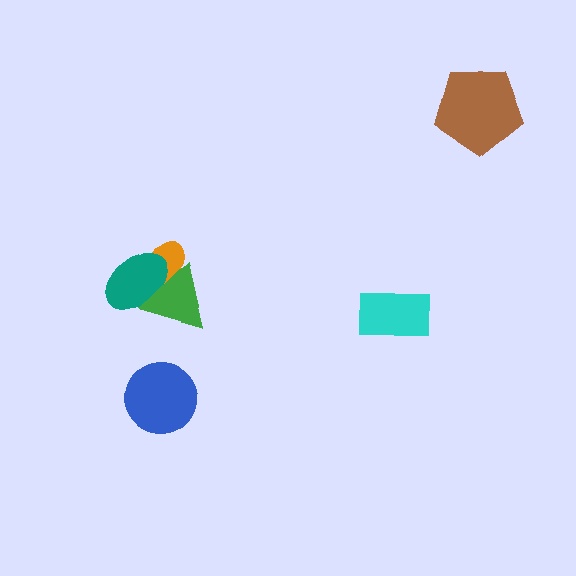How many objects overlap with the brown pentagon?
0 objects overlap with the brown pentagon.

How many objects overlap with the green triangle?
2 objects overlap with the green triangle.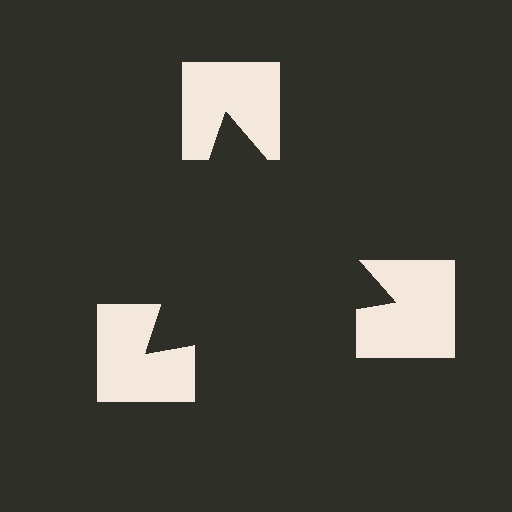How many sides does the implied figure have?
3 sides.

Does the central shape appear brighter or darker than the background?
It typically appears slightly darker than the background, even though no actual brightness change is drawn.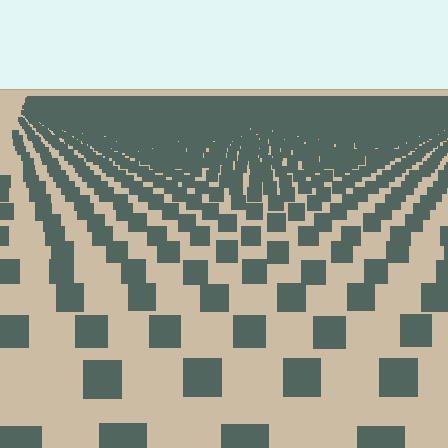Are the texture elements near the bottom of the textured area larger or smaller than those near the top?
Larger. Near the bottom, elements are closer to the viewer and appear at a bigger on-screen size.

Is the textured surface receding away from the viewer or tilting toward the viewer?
The surface is receding away from the viewer. Texture elements get smaller and denser toward the top.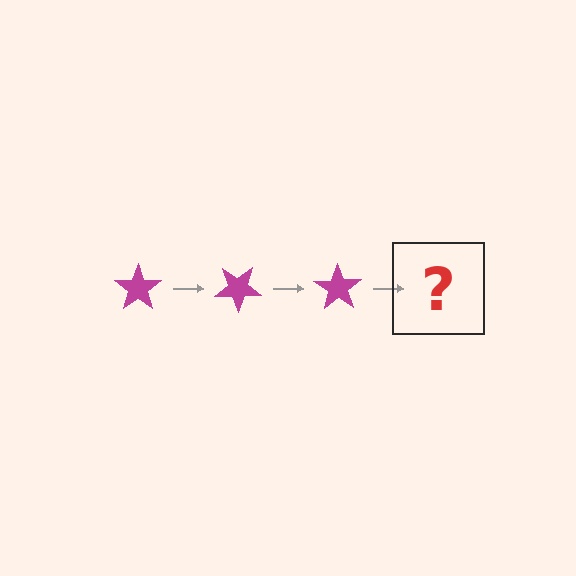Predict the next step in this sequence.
The next step is a magenta star rotated 105 degrees.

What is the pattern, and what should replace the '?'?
The pattern is that the star rotates 35 degrees each step. The '?' should be a magenta star rotated 105 degrees.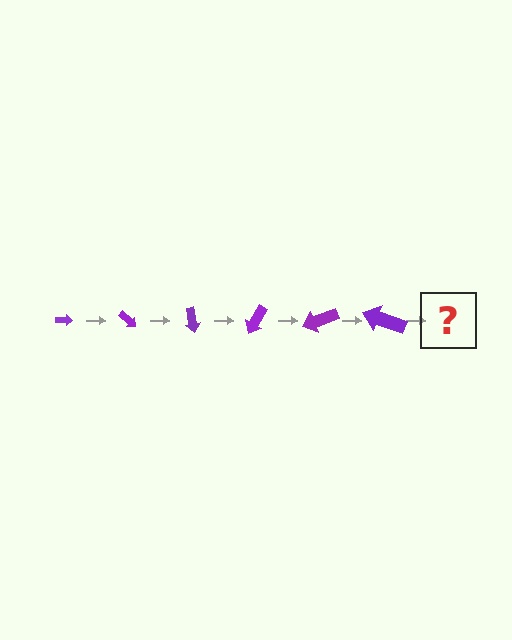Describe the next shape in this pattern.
It should be an arrow, larger than the previous one and rotated 240 degrees from the start.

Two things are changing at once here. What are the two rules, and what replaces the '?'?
The two rules are that the arrow grows larger each step and it rotates 40 degrees each step. The '?' should be an arrow, larger than the previous one and rotated 240 degrees from the start.